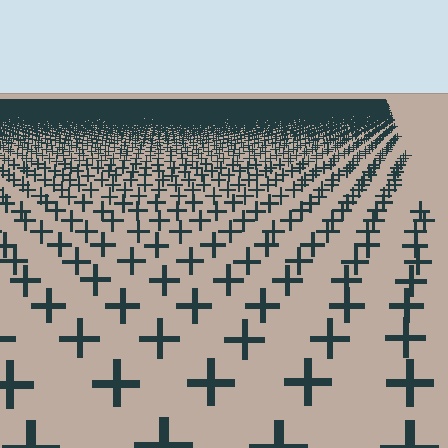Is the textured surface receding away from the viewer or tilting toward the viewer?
The surface is receding away from the viewer. Texture elements get smaller and denser toward the top.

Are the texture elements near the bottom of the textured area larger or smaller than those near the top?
Larger. Near the bottom, elements are closer to the viewer and appear at a bigger on-screen size.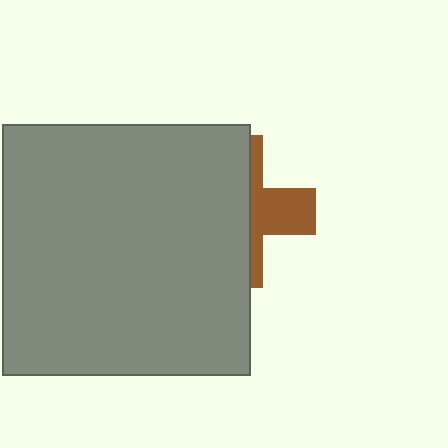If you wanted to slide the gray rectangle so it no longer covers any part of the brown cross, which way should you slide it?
Slide it left — that is the most direct way to separate the two shapes.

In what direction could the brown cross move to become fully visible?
The brown cross could move right. That would shift it out from behind the gray rectangle entirely.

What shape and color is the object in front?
The object in front is a gray rectangle.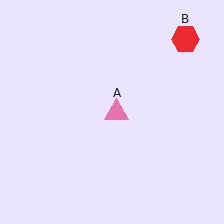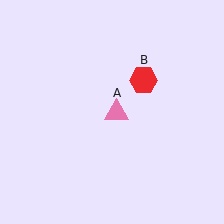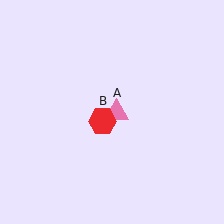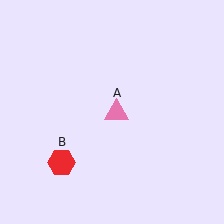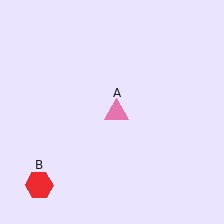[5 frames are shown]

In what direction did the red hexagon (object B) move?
The red hexagon (object B) moved down and to the left.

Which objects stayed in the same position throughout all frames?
Pink triangle (object A) remained stationary.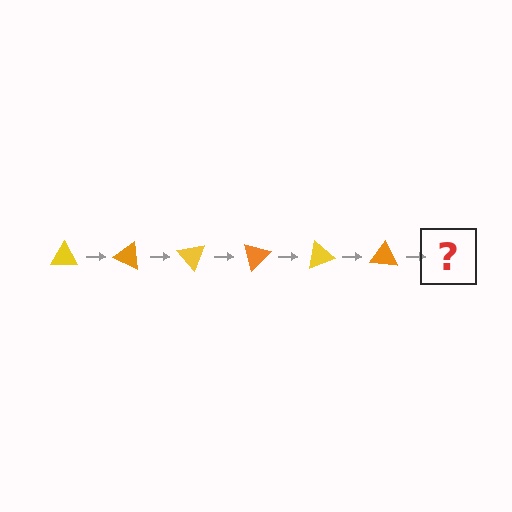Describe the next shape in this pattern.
It should be a yellow triangle, rotated 150 degrees from the start.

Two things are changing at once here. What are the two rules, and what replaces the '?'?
The two rules are that it rotates 25 degrees each step and the color cycles through yellow and orange. The '?' should be a yellow triangle, rotated 150 degrees from the start.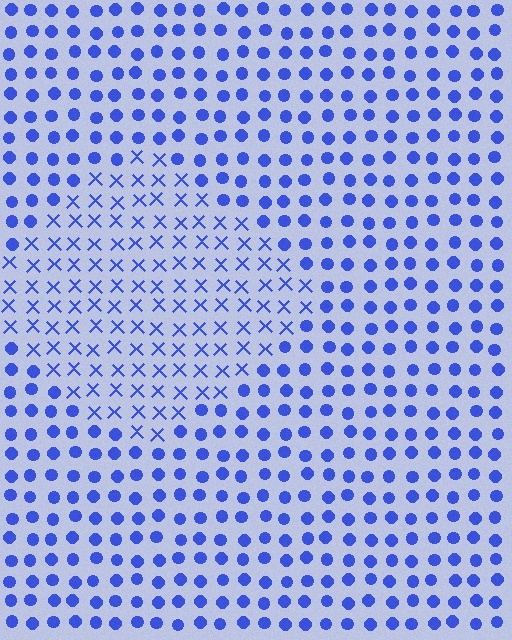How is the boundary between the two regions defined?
The boundary is defined by a change in element shape: X marks inside vs. circles outside. All elements share the same color and spacing.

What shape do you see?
I see a diamond.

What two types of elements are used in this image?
The image uses X marks inside the diamond region and circles outside it.